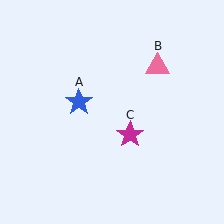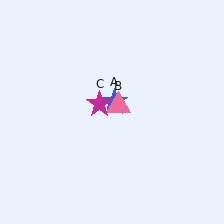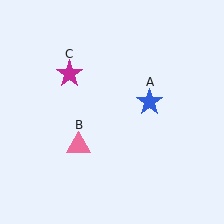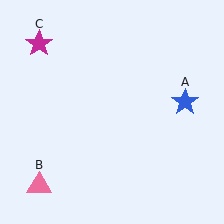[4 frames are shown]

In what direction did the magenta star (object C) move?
The magenta star (object C) moved up and to the left.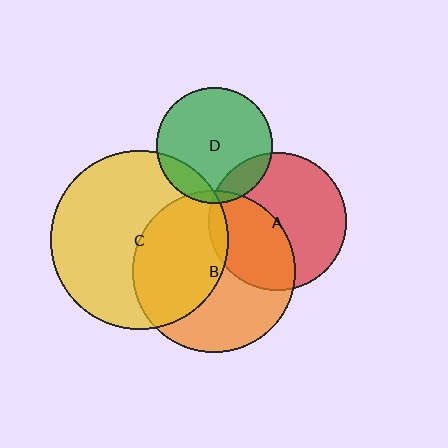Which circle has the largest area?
Circle C (yellow).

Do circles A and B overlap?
Yes.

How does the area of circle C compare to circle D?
Approximately 2.4 times.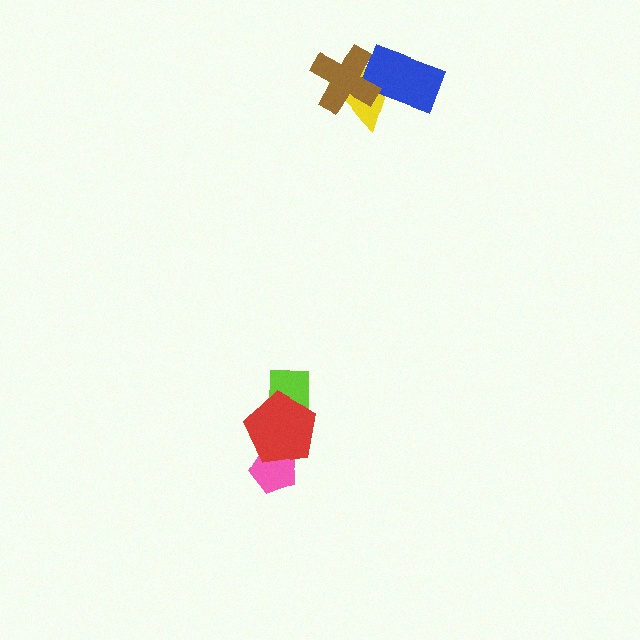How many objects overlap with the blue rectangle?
2 objects overlap with the blue rectangle.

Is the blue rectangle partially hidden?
Yes, it is partially covered by another shape.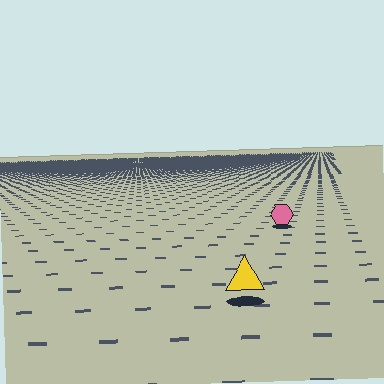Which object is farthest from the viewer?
The pink hexagon is farthest from the viewer. It appears smaller and the ground texture around it is denser.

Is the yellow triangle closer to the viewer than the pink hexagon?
Yes. The yellow triangle is closer — you can tell from the texture gradient: the ground texture is coarser near it.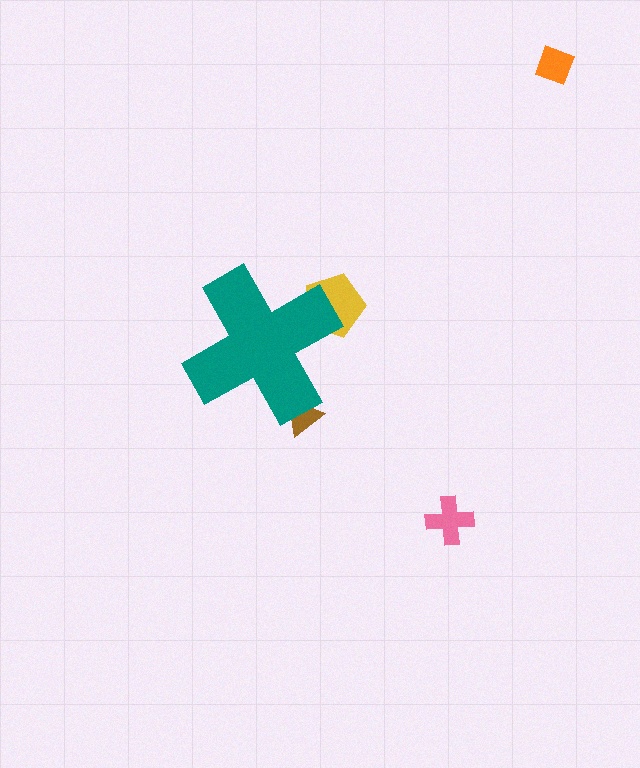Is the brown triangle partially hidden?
Yes, the brown triangle is partially hidden behind the teal cross.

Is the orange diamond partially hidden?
No, the orange diamond is fully visible.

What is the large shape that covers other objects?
A teal cross.